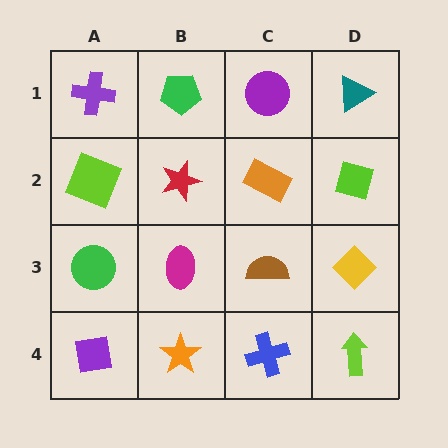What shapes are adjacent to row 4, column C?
A brown semicircle (row 3, column C), an orange star (row 4, column B), a lime arrow (row 4, column D).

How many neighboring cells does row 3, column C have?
4.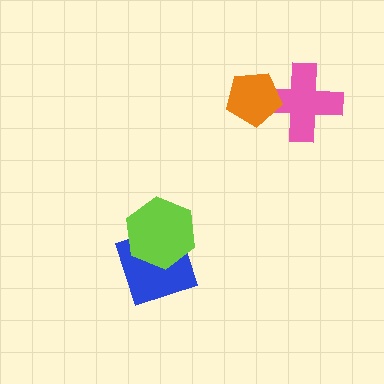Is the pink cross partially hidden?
Yes, it is partially covered by another shape.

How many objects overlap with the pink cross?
1 object overlaps with the pink cross.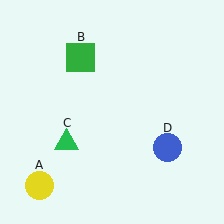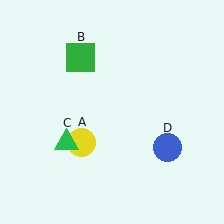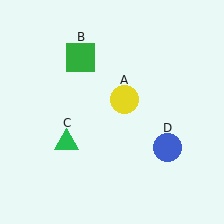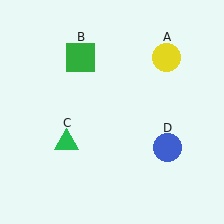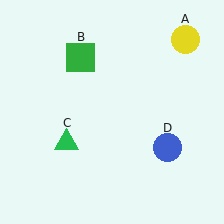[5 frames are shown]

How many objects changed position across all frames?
1 object changed position: yellow circle (object A).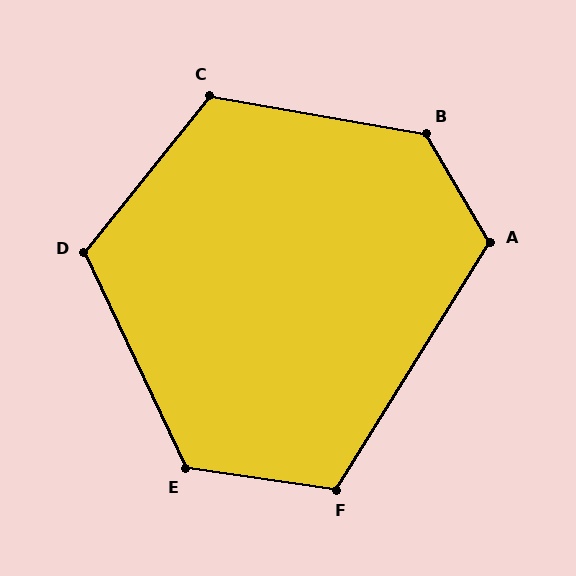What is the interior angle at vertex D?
Approximately 116 degrees (obtuse).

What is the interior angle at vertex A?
Approximately 118 degrees (obtuse).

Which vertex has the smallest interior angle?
F, at approximately 114 degrees.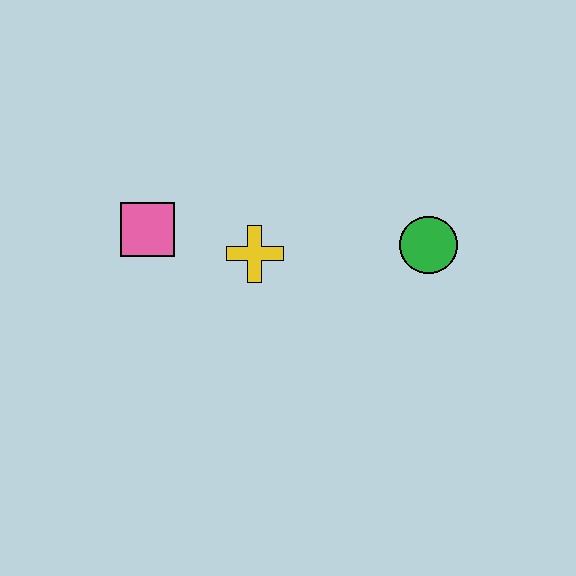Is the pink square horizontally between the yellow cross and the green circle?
No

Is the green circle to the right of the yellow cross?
Yes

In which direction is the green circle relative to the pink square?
The green circle is to the right of the pink square.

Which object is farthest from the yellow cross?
The green circle is farthest from the yellow cross.